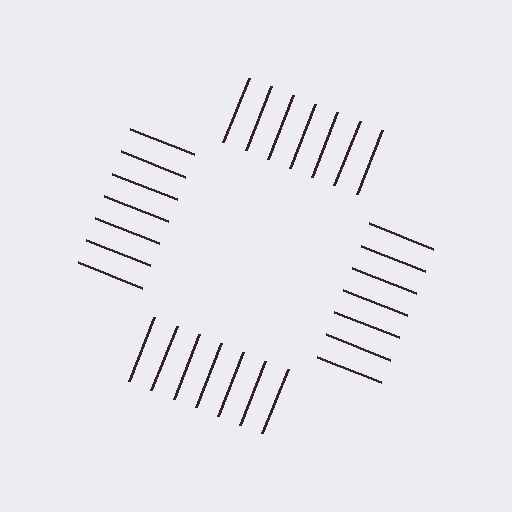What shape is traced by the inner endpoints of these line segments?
An illusory square — the line segments terminate on its edges but no continuous stroke is drawn.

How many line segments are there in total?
28 — 7 along each of the 4 edges.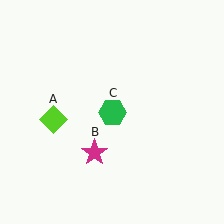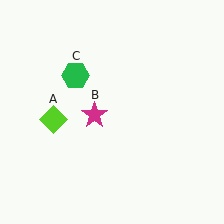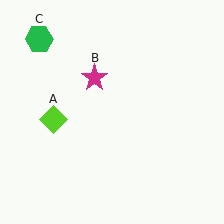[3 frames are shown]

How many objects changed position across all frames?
2 objects changed position: magenta star (object B), green hexagon (object C).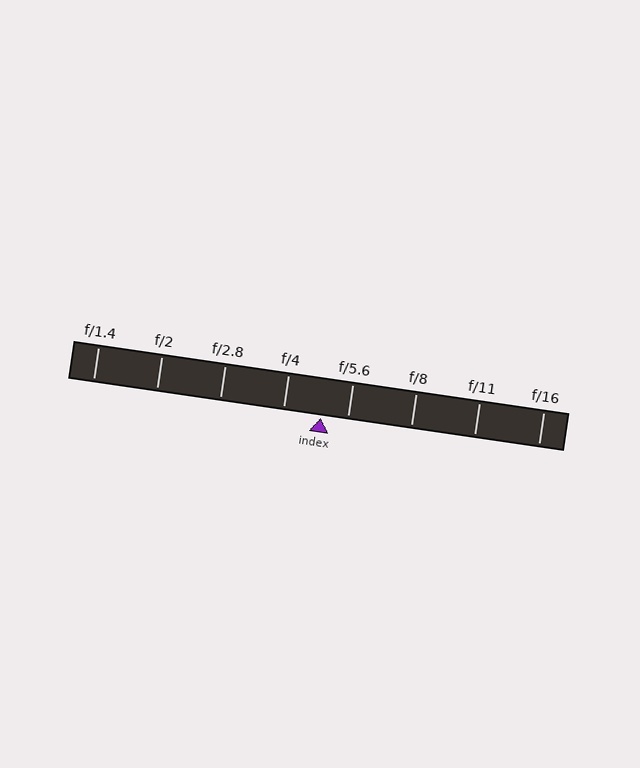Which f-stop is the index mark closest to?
The index mark is closest to f/5.6.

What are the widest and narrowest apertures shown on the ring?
The widest aperture shown is f/1.4 and the narrowest is f/16.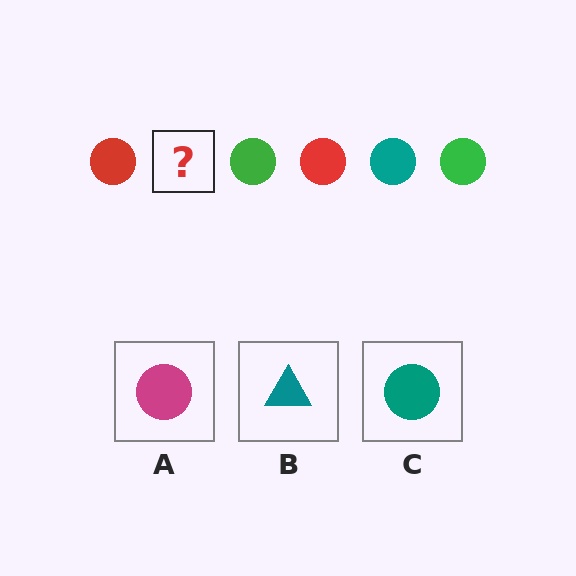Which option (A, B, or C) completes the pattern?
C.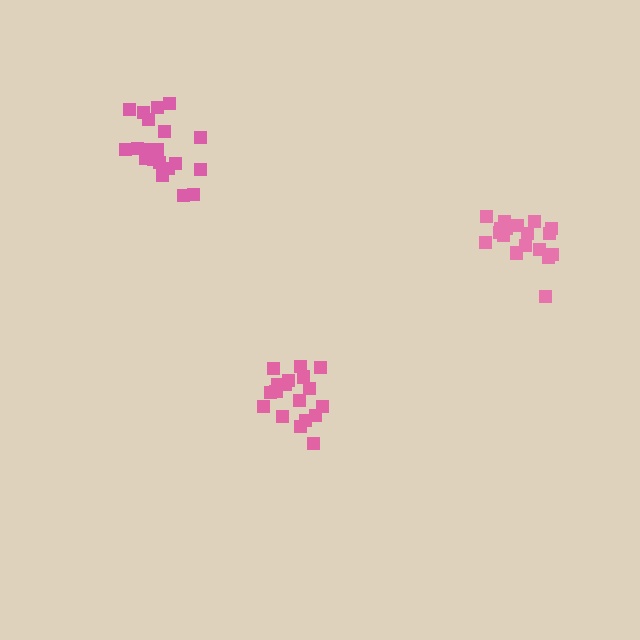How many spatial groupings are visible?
There are 3 spatial groupings.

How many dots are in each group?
Group 1: 21 dots, Group 2: 18 dots, Group 3: 18 dots (57 total).